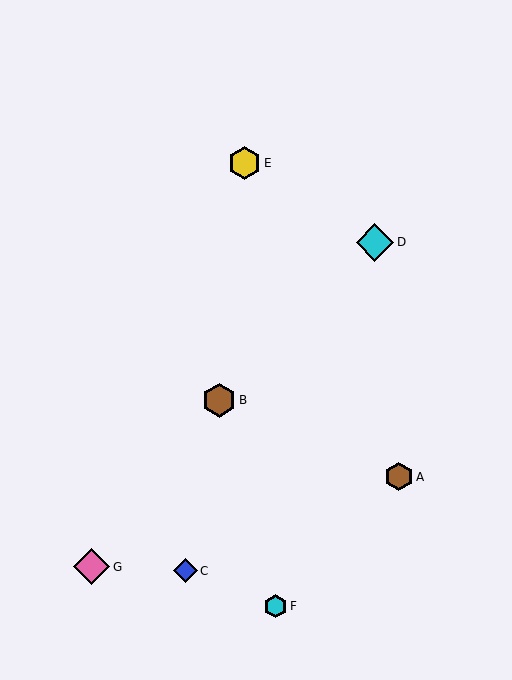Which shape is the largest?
The cyan diamond (labeled D) is the largest.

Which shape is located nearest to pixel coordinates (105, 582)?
The pink diamond (labeled G) at (92, 567) is nearest to that location.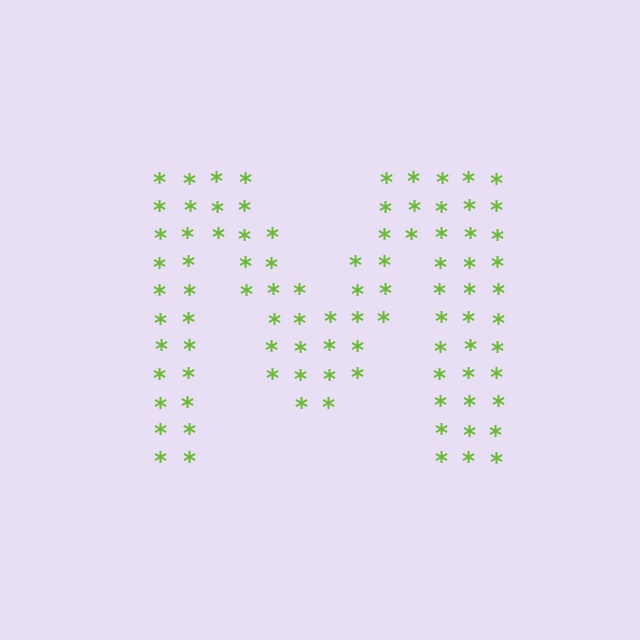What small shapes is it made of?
It is made of small asterisks.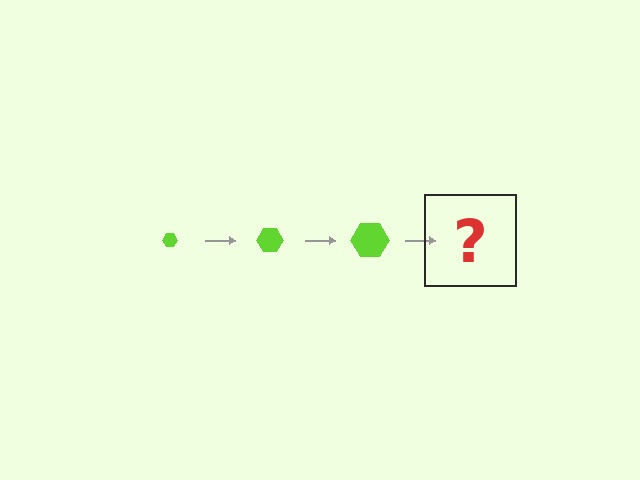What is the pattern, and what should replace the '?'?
The pattern is that the hexagon gets progressively larger each step. The '?' should be a lime hexagon, larger than the previous one.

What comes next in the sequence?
The next element should be a lime hexagon, larger than the previous one.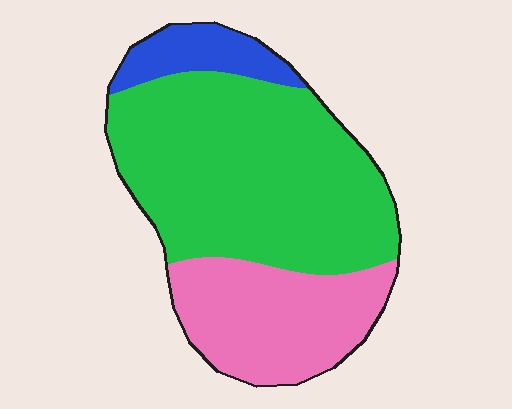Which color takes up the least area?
Blue, at roughly 10%.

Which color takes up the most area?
Green, at roughly 60%.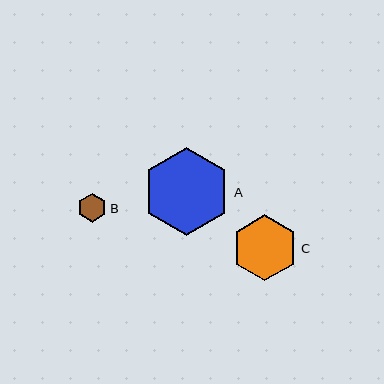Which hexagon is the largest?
Hexagon A is the largest with a size of approximately 88 pixels.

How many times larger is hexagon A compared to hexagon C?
Hexagon A is approximately 1.3 times the size of hexagon C.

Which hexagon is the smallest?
Hexagon B is the smallest with a size of approximately 29 pixels.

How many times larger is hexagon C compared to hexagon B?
Hexagon C is approximately 2.3 times the size of hexagon B.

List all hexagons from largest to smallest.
From largest to smallest: A, C, B.